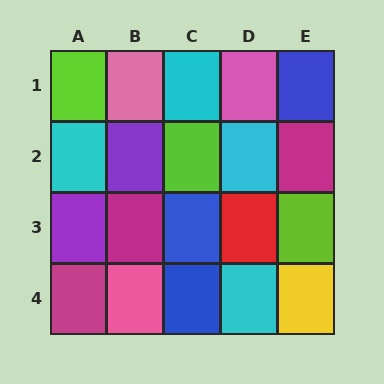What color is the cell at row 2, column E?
Magenta.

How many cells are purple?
2 cells are purple.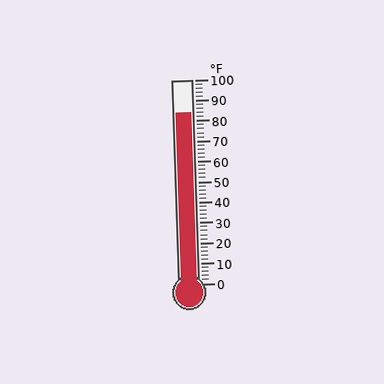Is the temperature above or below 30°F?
The temperature is above 30°F.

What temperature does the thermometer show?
The thermometer shows approximately 84°F.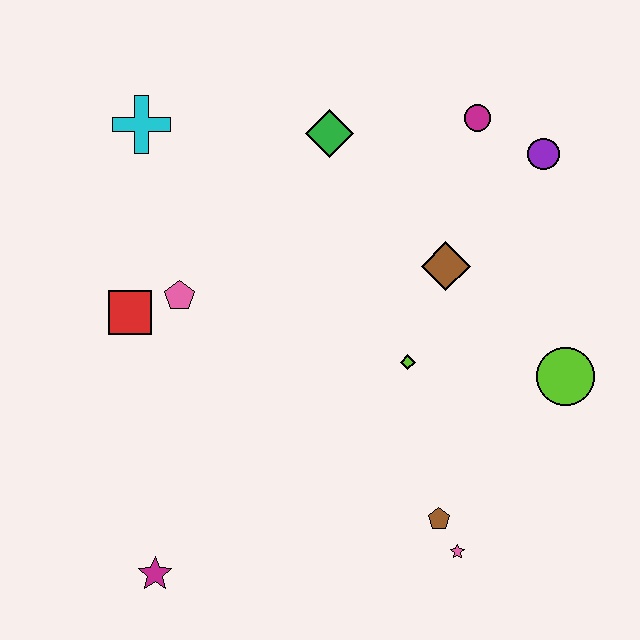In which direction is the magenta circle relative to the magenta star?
The magenta circle is above the magenta star.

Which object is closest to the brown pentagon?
The pink star is closest to the brown pentagon.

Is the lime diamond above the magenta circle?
No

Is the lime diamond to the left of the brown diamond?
Yes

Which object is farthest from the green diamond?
The magenta star is farthest from the green diamond.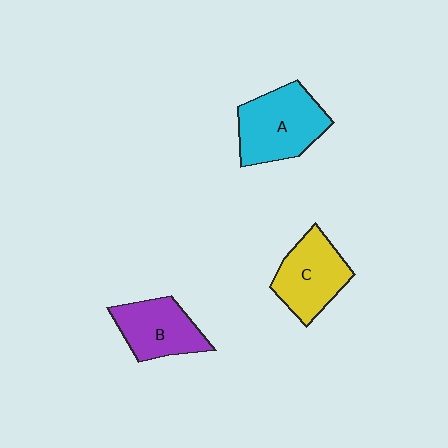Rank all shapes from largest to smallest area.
From largest to smallest: A (cyan), C (yellow), B (purple).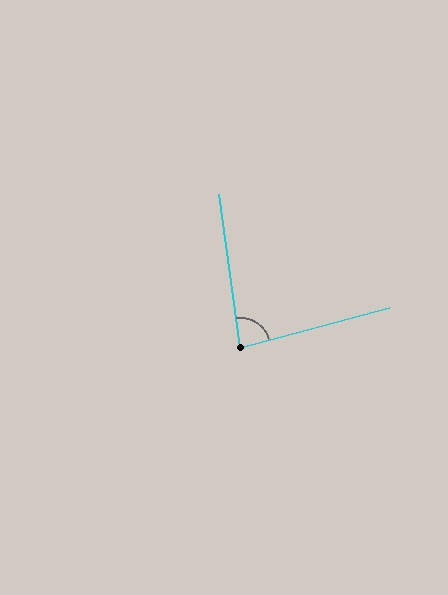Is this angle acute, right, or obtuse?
It is acute.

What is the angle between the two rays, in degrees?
Approximately 83 degrees.